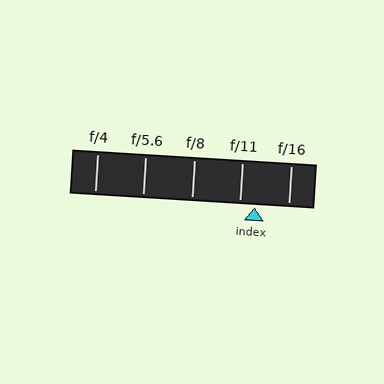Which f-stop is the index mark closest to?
The index mark is closest to f/11.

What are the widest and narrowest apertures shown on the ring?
The widest aperture shown is f/4 and the narrowest is f/16.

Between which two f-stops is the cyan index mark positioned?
The index mark is between f/11 and f/16.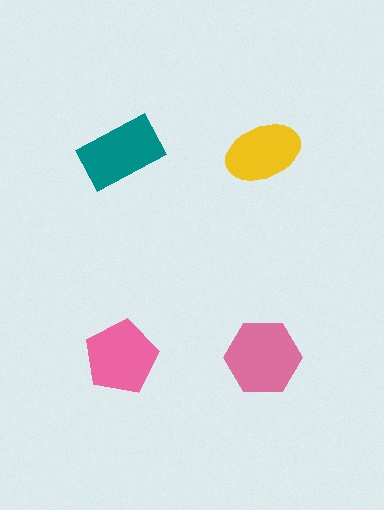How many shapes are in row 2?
2 shapes.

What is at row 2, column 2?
A pink hexagon.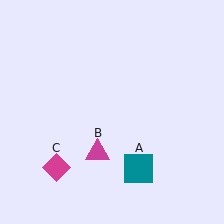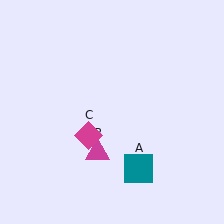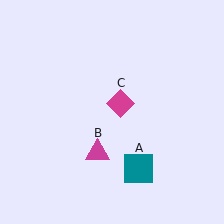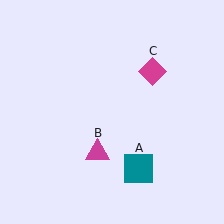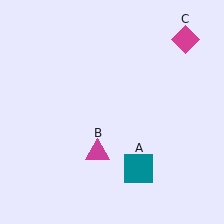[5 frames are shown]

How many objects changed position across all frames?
1 object changed position: magenta diamond (object C).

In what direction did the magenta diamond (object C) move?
The magenta diamond (object C) moved up and to the right.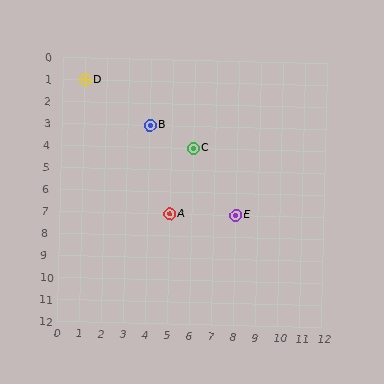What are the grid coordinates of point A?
Point A is at grid coordinates (5, 7).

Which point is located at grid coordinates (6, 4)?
Point C is at (6, 4).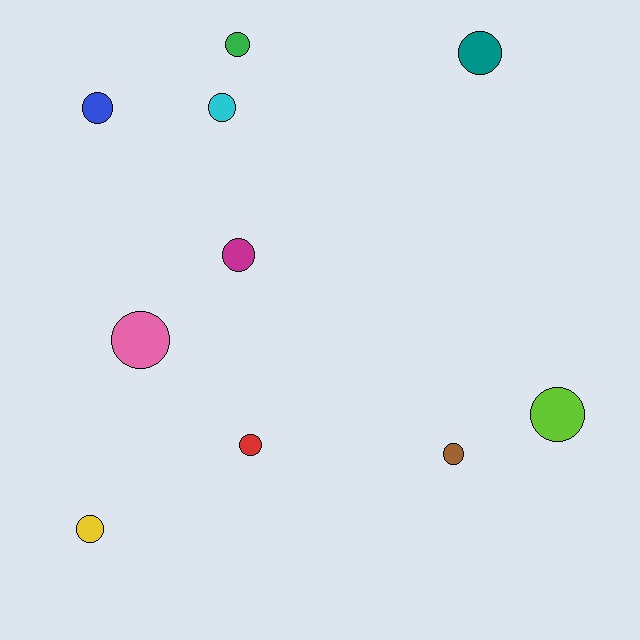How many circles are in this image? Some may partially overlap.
There are 10 circles.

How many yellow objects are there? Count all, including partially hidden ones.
There is 1 yellow object.